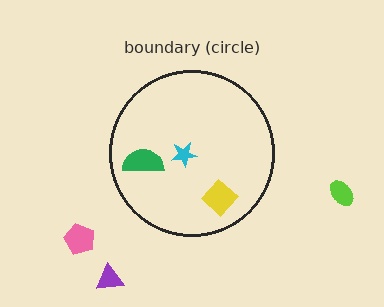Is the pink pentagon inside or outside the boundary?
Outside.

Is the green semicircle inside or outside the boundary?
Inside.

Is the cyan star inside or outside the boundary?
Inside.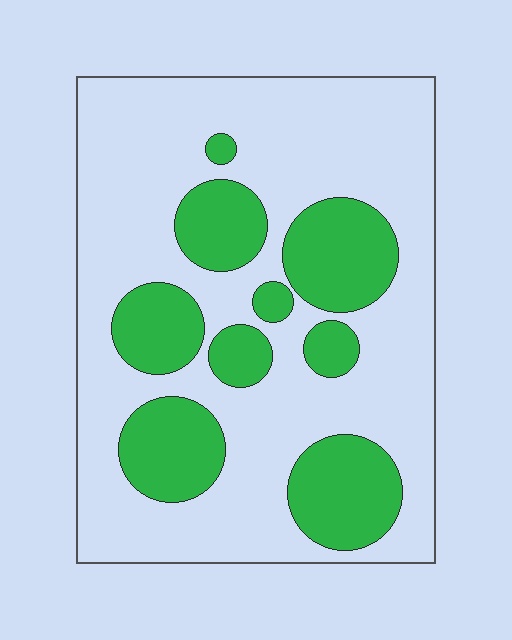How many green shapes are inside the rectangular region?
9.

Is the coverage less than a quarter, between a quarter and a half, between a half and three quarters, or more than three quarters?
Between a quarter and a half.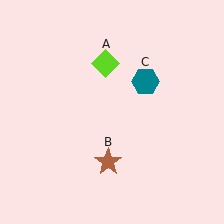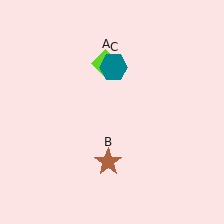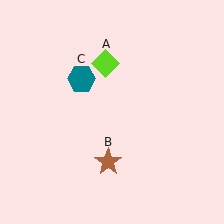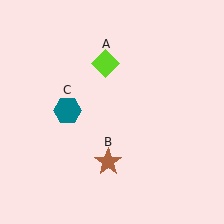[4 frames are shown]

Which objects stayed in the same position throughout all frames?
Lime diamond (object A) and brown star (object B) remained stationary.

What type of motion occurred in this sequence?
The teal hexagon (object C) rotated counterclockwise around the center of the scene.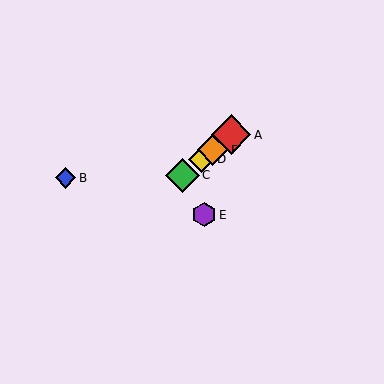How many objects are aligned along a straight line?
4 objects (A, C, D, F) are aligned along a straight line.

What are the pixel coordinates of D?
Object D is at (201, 159).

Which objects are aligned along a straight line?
Objects A, C, D, F are aligned along a straight line.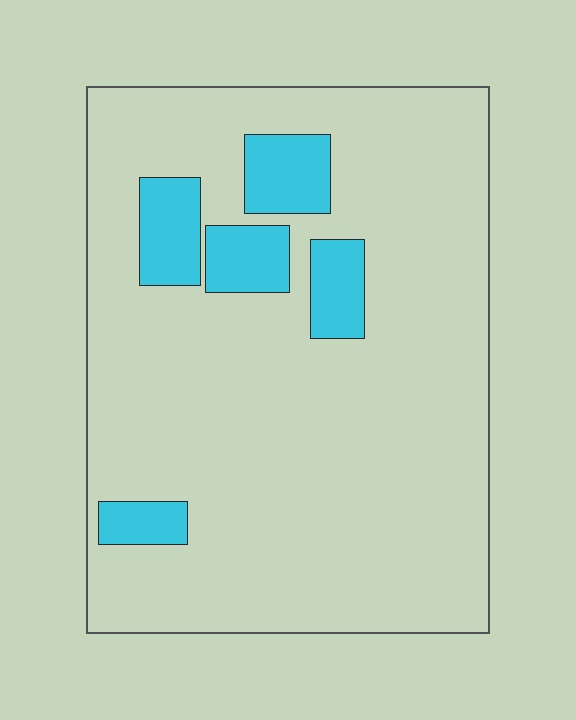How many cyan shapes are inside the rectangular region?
5.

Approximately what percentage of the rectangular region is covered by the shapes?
Approximately 15%.